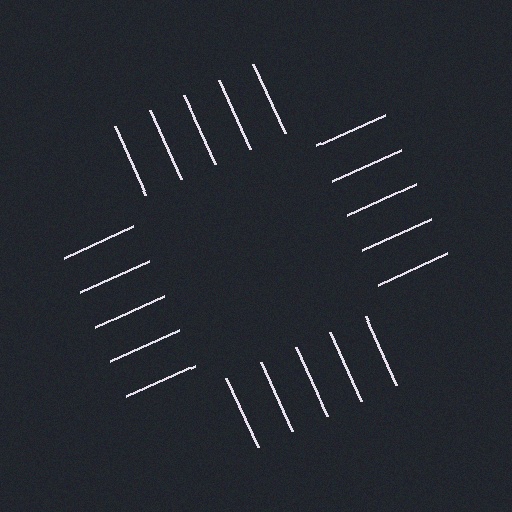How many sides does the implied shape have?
4 sides — the line-ends trace a square.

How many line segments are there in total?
20 — 5 along each of the 4 edges.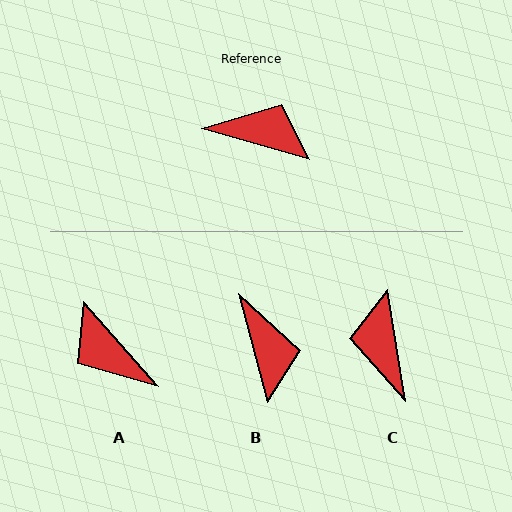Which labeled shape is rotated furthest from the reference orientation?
A, about 147 degrees away.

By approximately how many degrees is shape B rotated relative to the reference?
Approximately 59 degrees clockwise.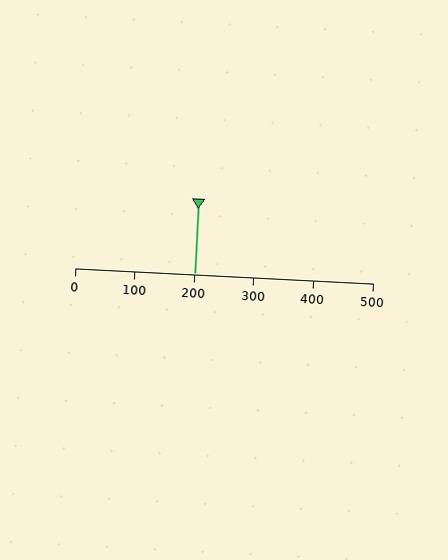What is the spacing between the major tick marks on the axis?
The major ticks are spaced 100 apart.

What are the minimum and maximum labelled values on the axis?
The axis runs from 0 to 500.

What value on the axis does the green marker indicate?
The marker indicates approximately 200.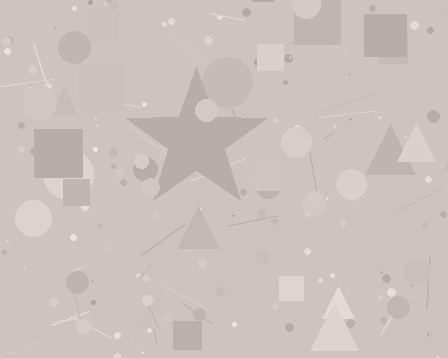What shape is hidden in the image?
A star is hidden in the image.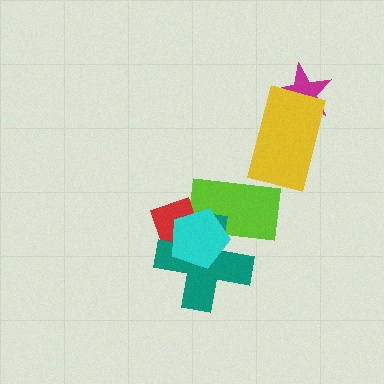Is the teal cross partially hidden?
Yes, it is partially covered by another shape.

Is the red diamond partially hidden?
Yes, it is partially covered by another shape.